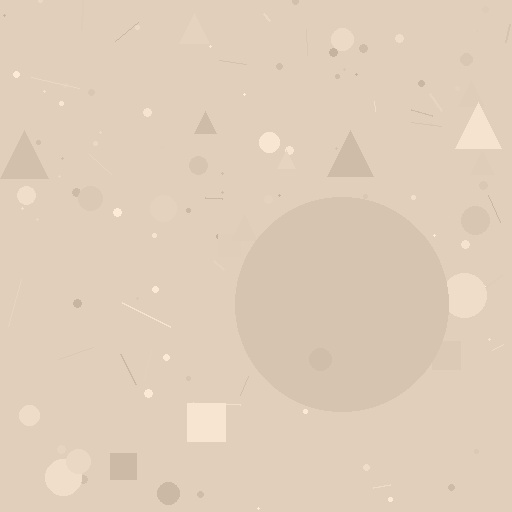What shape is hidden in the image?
A circle is hidden in the image.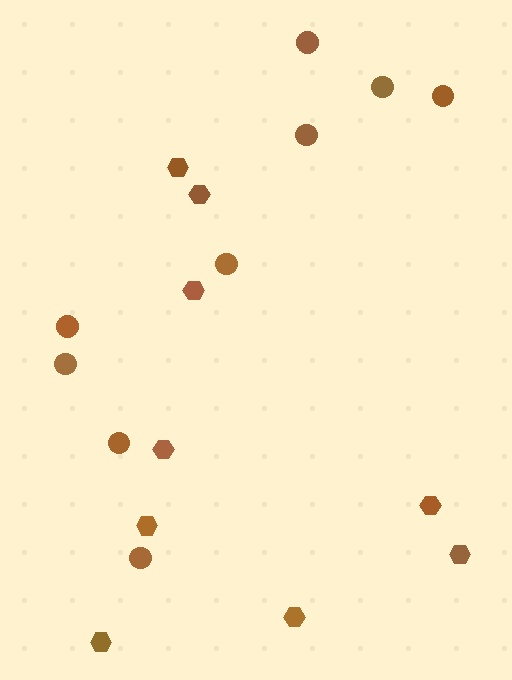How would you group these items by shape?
There are 2 groups: one group of hexagons (9) and one group of circles (9).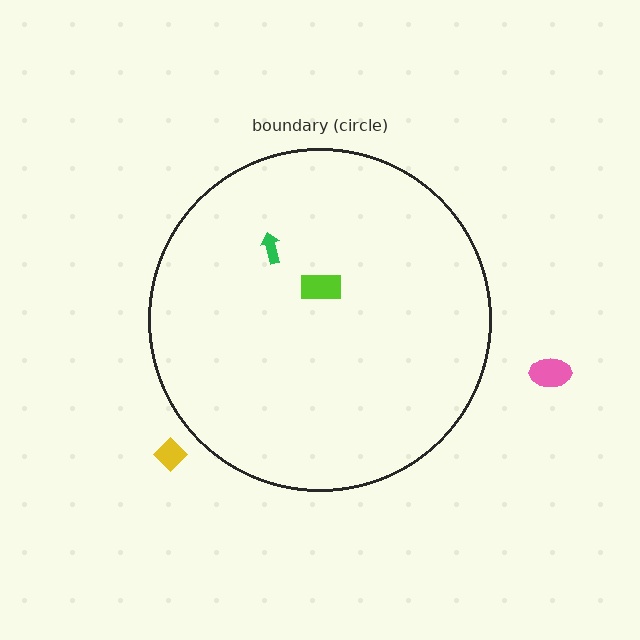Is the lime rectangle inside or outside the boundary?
Inside.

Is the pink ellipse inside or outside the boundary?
Outside.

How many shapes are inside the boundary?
2 inside, 2 outside.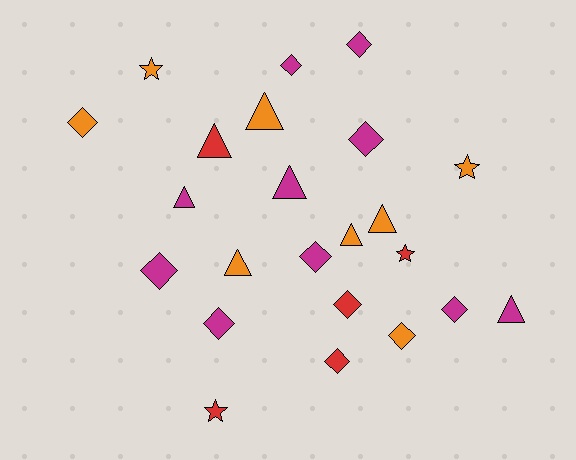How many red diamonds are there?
There are 2 red diamonds.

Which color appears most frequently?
Magenta, with 10 objects.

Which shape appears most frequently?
Diamond, with 11 objects.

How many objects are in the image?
There are 23 objects.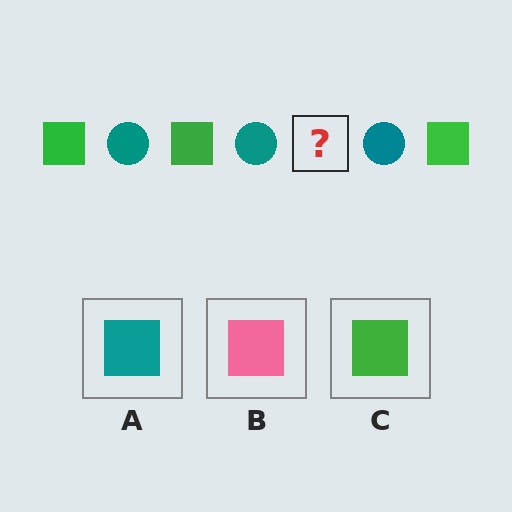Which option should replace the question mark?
Option C.